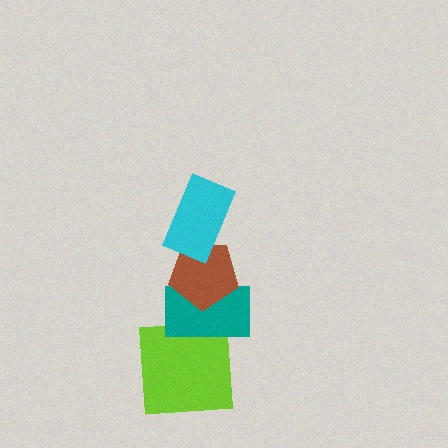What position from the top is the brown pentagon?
The brown pentagon is 2nd from the top.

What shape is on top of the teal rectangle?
The brown pentagon is on top of the teal rectangle.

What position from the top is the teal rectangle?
The teal rectangle is 3rd from the top.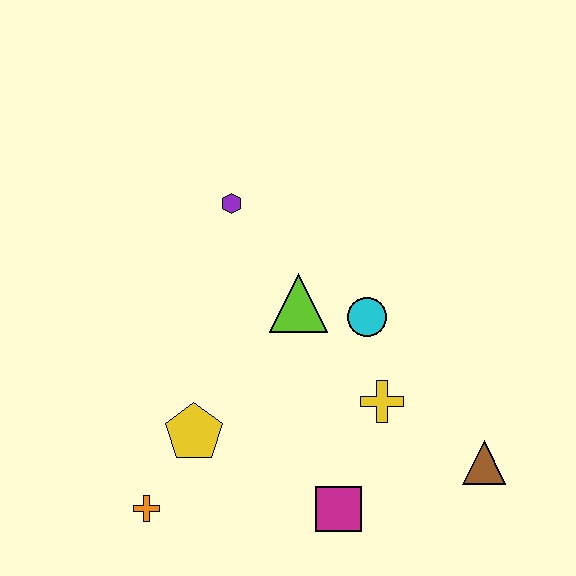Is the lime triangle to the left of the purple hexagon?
No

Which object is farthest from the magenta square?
The purple hexagon is farthest from the magenta square.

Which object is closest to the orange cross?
The yellow pentagon is closest to the orange cross.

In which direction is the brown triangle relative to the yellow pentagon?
The brown triangle is to the right of the yellow pentagon.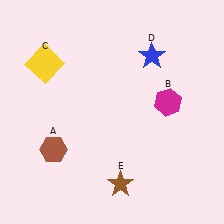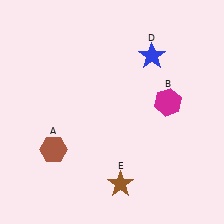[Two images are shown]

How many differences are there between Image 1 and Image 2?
There is 1 difference between the two images.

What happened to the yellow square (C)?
The yellow square (C) was removed in Image 2. It was in the top-left area of Image 1.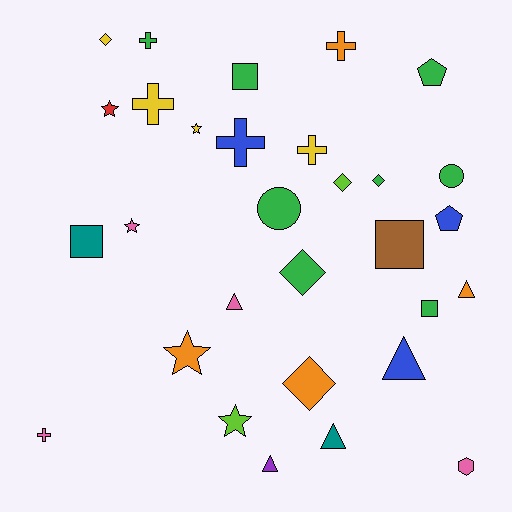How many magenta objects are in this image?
There are no magenta objects.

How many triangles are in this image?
There are 5 triangles.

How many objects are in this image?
There are 30 objects.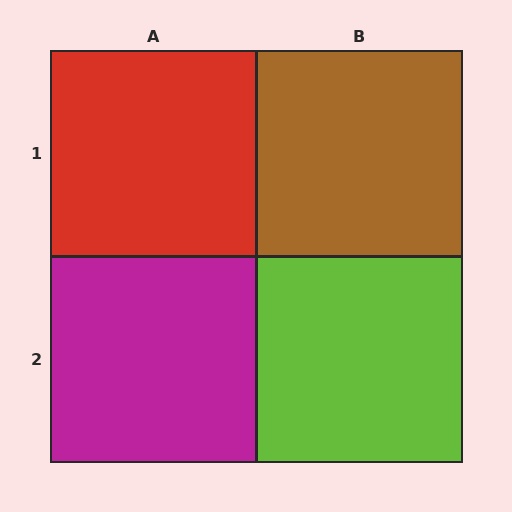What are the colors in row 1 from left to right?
Red, brown.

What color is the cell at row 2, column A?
Magenta.